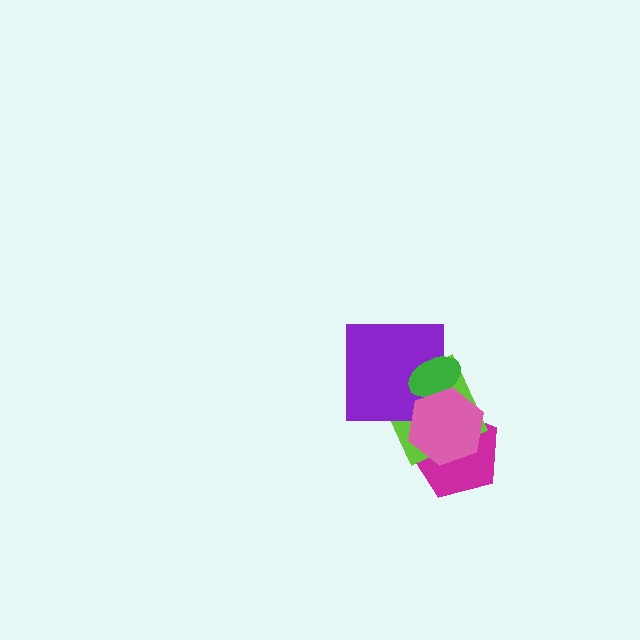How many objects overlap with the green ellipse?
3 objects overlap with the green ellipse.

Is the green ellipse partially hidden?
Yes, it is partially covered by another shape.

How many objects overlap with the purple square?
3 objects overlap with the purple square.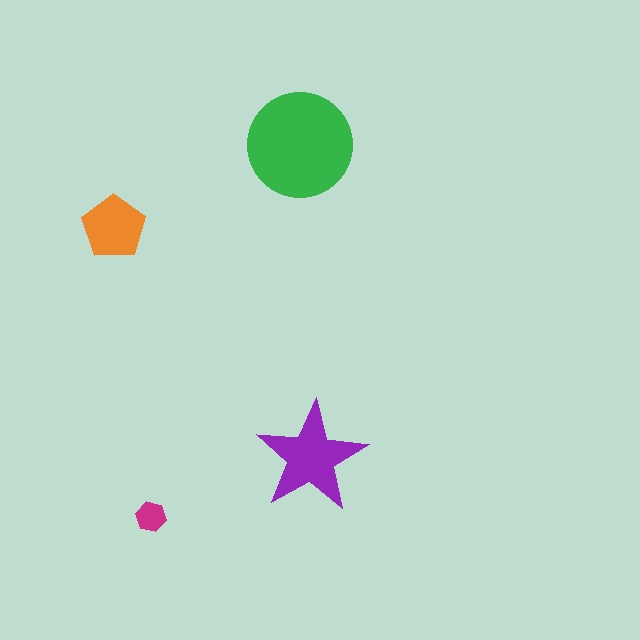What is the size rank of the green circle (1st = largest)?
1st.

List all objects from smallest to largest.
The magenta hexagon, the orange pentagon, the purple star, the green circle.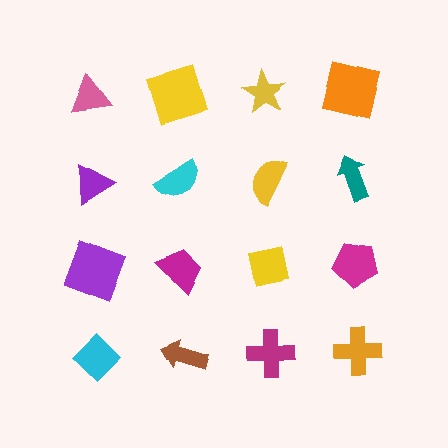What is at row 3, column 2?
A magenta trapezoid.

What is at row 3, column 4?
A magenta pentagon.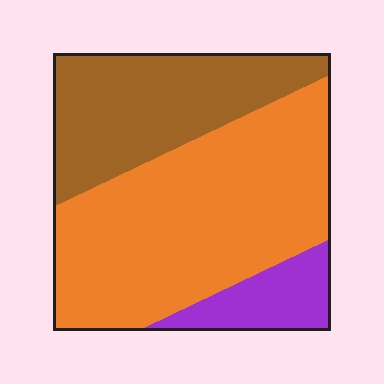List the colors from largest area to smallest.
From largest to smallest: orange, brown, purple.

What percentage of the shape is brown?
Brown covers about 30% of the shape.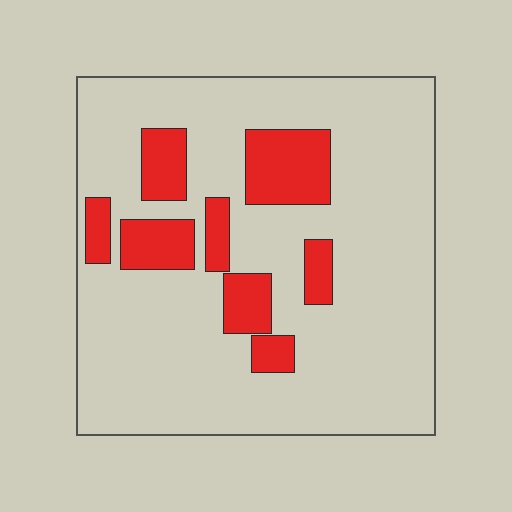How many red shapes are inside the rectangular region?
8.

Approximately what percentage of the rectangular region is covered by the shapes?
Approximately 20%.